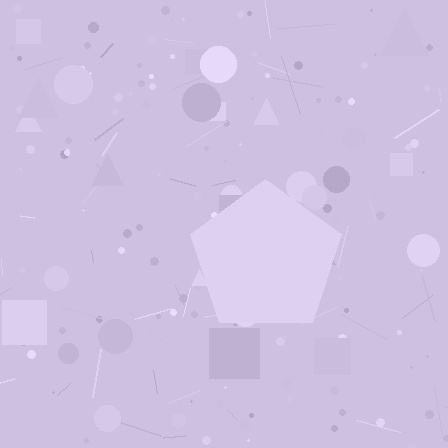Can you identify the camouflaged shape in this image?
The camouflaged shape is a pentagon.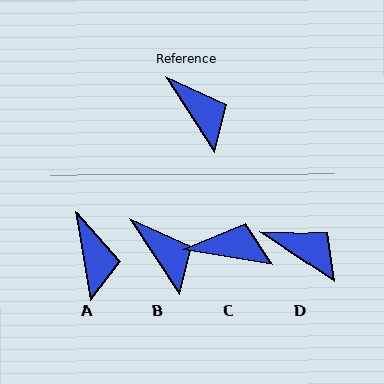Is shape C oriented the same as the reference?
No, it is off by about 47 degrees.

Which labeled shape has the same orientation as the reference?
B.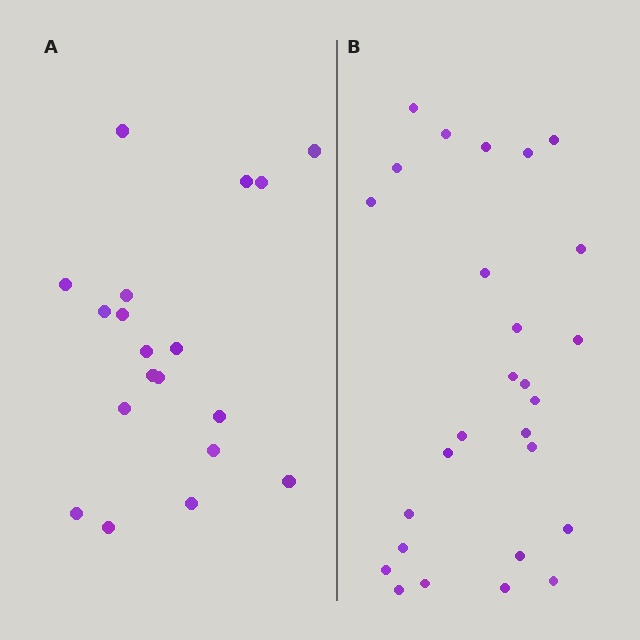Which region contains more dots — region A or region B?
Region B (the right region) has more dots.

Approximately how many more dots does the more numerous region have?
Region B has roughly 8 or so more dots than region A.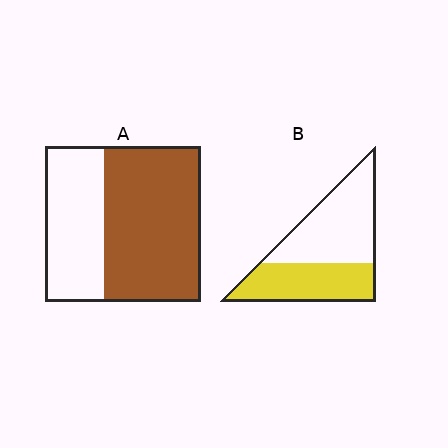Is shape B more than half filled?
No.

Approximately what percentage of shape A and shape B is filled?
A is approximately 60% and B is approximately 45%.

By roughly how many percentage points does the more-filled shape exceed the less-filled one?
By roughly 20 percentage points (A over B).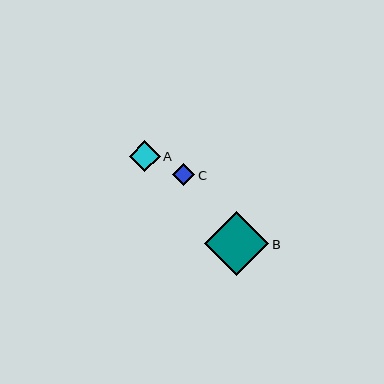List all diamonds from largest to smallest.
From largest to smallest: B, A, C.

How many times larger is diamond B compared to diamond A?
Diamond B is approximately 2.1 times the size of diamond A.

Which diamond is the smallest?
Diamond C is the smallest with a size of approximately 22 pixels.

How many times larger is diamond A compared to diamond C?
Diamond A is approximately 1.4 times the size of diamond C.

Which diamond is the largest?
Diamond B is the largest with a size of approximately 64 pixels.